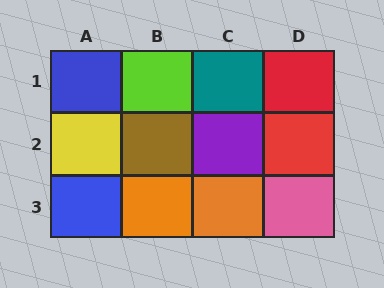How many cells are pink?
1 cell is pink.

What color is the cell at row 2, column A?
Yellow.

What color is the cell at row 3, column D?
Pink.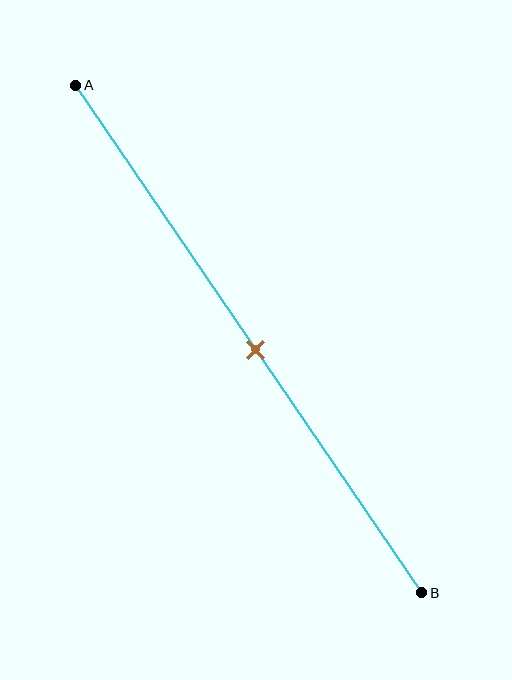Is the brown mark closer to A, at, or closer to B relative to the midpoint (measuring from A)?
The brown mark is approximately at the midpoint of segment AB.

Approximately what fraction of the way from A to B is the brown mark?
The brown mark is approximately 50% of the way from A to B.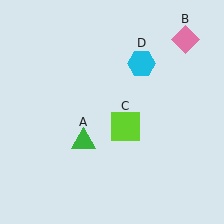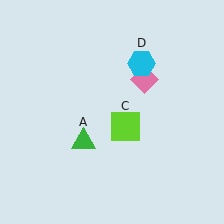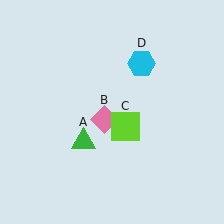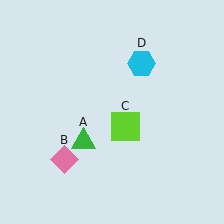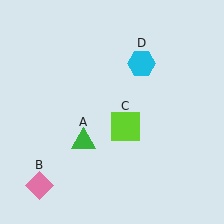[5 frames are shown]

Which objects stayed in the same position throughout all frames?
Green triangle (object A) and lime square (object C) and cyan hexagon (object D) remained stationary.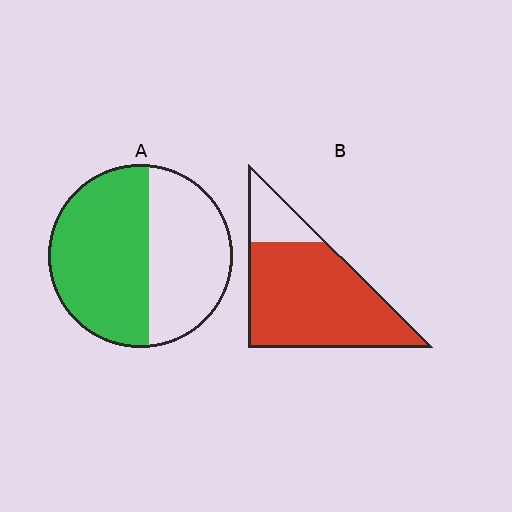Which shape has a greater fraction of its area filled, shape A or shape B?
Shape B.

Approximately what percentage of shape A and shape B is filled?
A is approximately 55% and B is approximately 80%.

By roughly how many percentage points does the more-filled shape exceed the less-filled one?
By roughly 25 percentage points (B over A).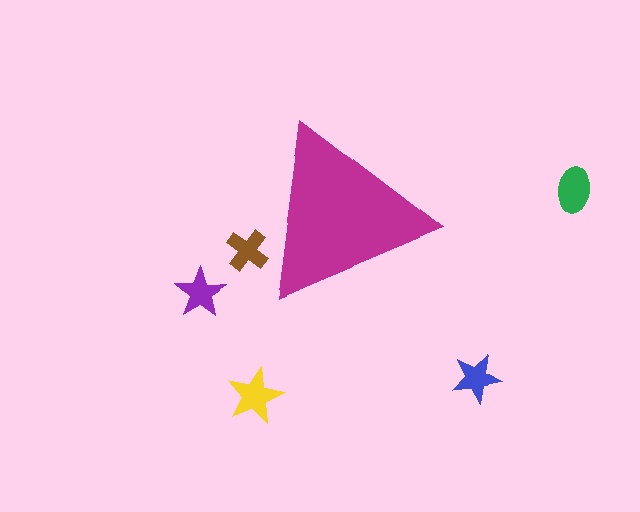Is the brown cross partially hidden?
Yes, the brown cross is partially hidden behind the magenta triangle.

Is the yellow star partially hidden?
No, the yellow star is fully visible.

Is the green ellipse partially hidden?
No, the green ellipse is fully visible.